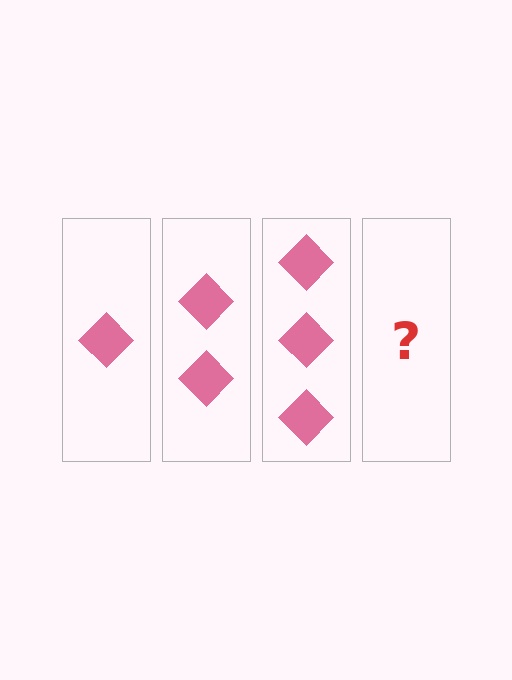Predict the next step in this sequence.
The next step is 4 diamonds.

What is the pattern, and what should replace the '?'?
The pattern is that each step adds one more diamond. The '?' should be 4 diamonds.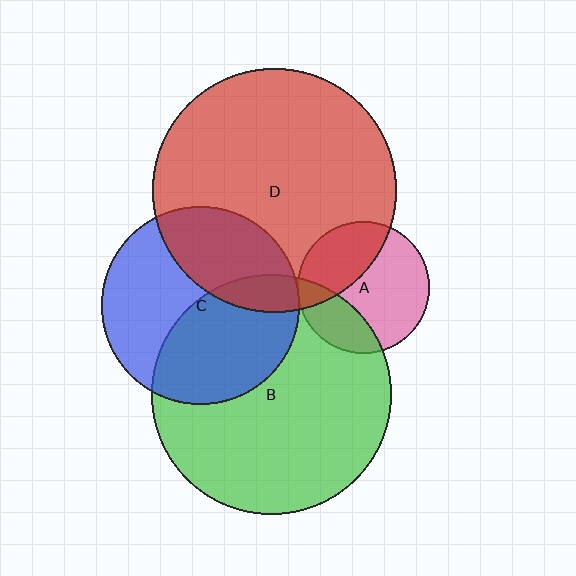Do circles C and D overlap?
Yes.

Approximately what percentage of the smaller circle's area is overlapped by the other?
Approximately 35%.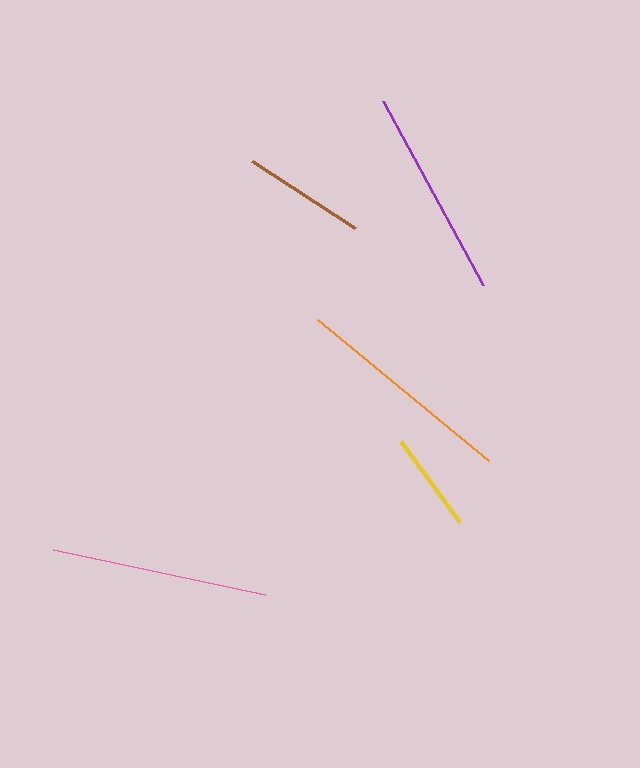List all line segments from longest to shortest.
From longest to shortest: orange, pink, purple, brown, yellow.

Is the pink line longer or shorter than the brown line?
The pink line is longer than the brown line.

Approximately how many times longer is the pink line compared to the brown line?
The pink line is approximately 1.8 times the length of the brown line.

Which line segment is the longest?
The orange line is the longest at approximately 222 pixels.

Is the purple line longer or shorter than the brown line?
The purple line is longer than the brown line.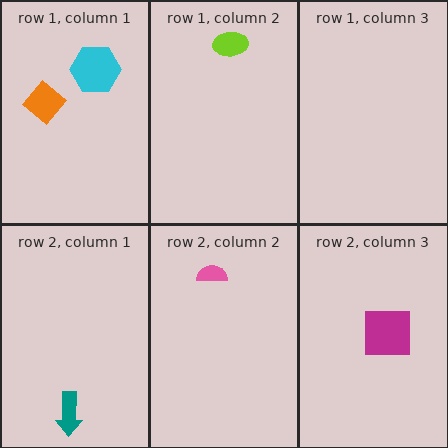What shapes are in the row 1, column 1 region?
The cyan hexagon, the orange diamond.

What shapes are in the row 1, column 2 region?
The lime ellipse.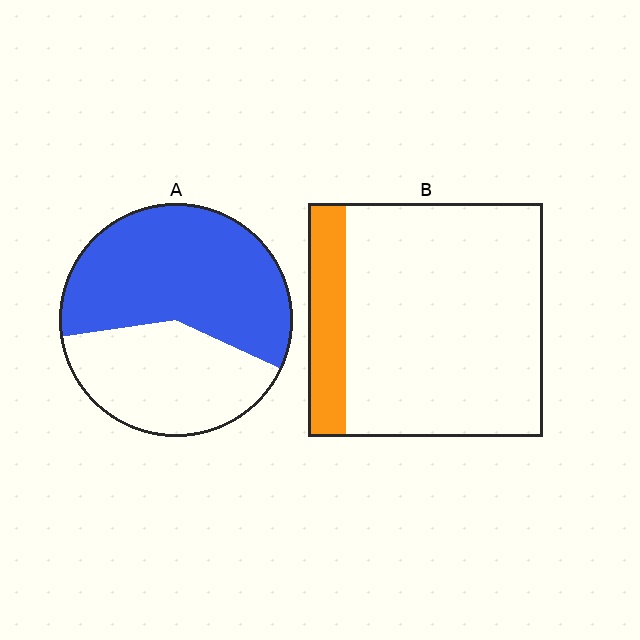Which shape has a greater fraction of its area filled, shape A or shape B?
Shape A.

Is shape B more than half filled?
No.